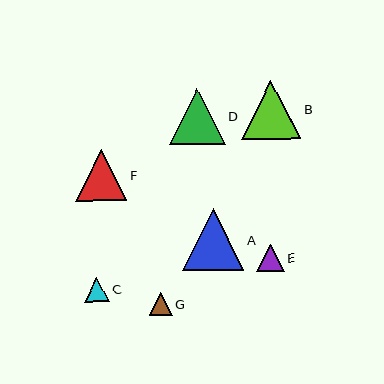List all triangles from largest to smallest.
From largest to smallest: A, B, D, F, E, C, G.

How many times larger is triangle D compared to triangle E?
Triangle D is approximately 2.1 times the size of triangle E.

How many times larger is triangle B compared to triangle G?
Triangle B is approximately 2.6 times the size of triangle G.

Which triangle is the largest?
Triangle A is the largest with a size of approximately 61 pixels.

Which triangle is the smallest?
Triangle G is the smallest with a size of approximately 23 pixels.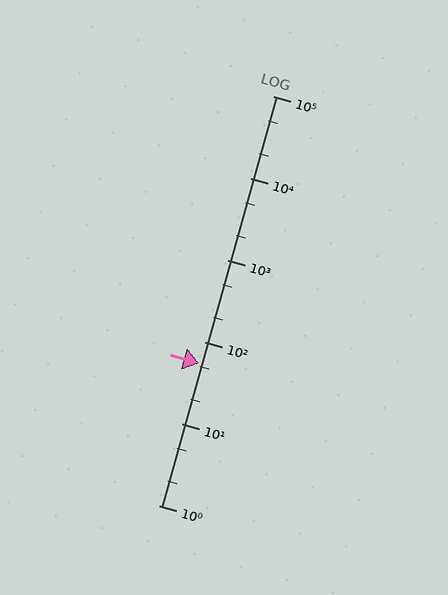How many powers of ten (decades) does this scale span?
The scale spans 5 decades, from 1 to 100000.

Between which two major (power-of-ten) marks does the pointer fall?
The pointer is between 10 and 100.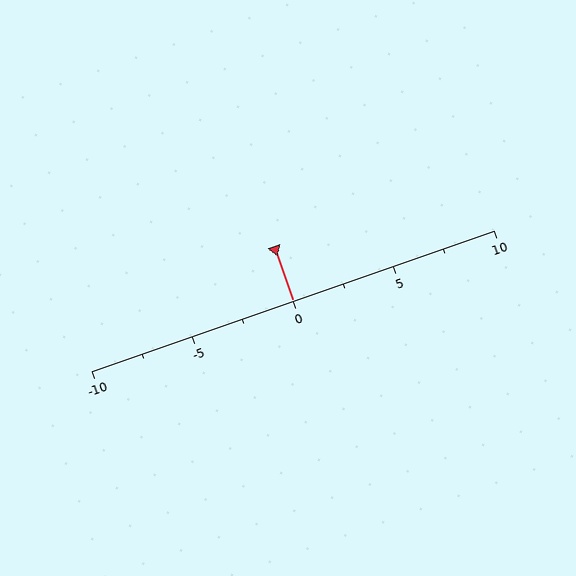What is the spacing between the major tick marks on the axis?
The major ticks are spaced 5 apart.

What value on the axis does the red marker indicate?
The marker indicates approximately 0.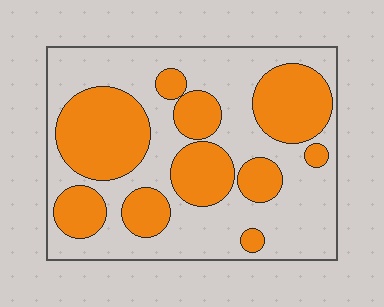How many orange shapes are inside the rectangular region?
10.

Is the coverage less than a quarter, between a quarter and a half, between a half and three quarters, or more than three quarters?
Between a quarter and a half.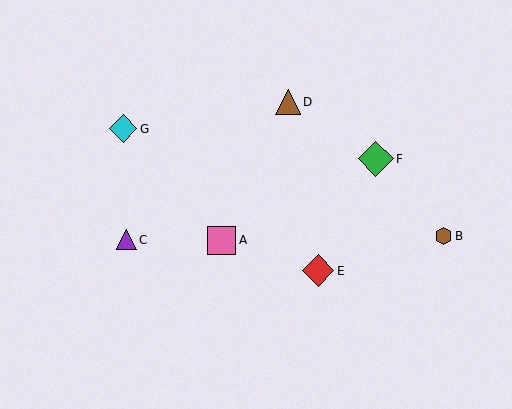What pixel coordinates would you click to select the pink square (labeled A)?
Click at (222, 240) to select the pink square A.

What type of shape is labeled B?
Shape B is a brown hexagon.